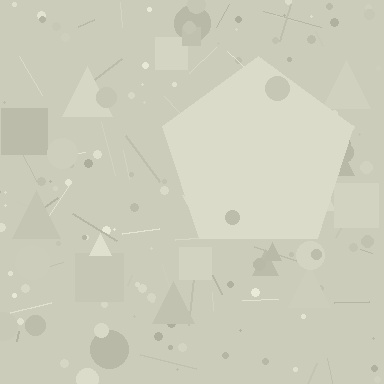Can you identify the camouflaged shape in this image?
The camouflaged shape is a pentagon.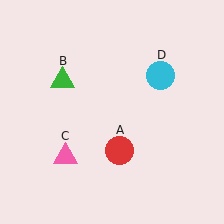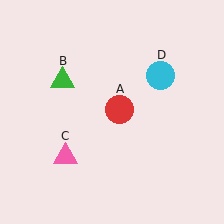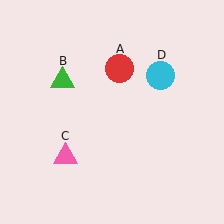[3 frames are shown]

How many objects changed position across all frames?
1 object changed position: red circle (object A).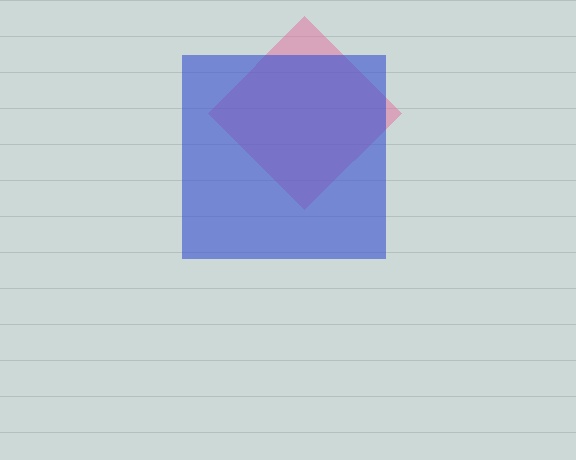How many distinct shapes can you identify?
There are 2 distinct shapes: a pink diamond, a blue square.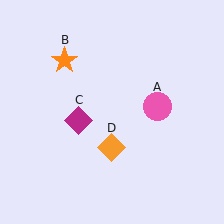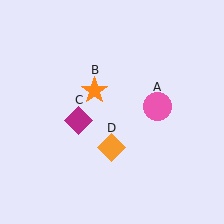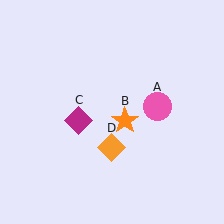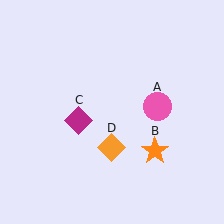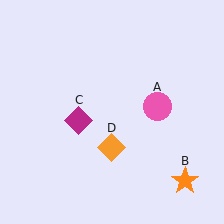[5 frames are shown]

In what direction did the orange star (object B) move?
The orange star (object B) moved down and to the right.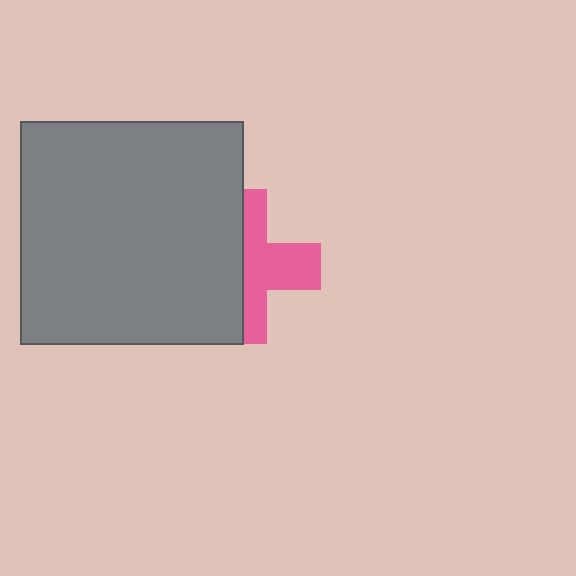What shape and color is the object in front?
The object in front is a gray square.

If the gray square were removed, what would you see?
You would see the complete pink cross.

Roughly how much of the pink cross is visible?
About half of it is visible (roughly 50%).